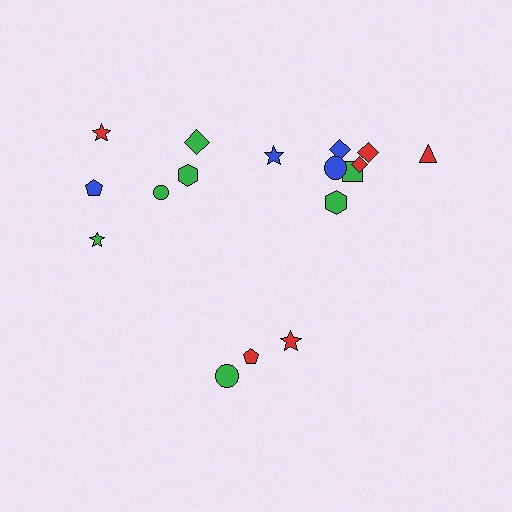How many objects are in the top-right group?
There are 8 objects.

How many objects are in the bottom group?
There are 3 objects.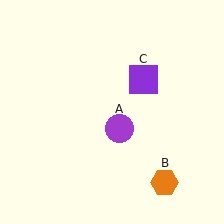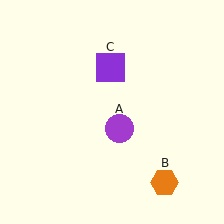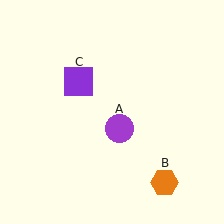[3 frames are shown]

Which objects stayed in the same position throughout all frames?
Purple circle (object A) and orange hexagon (object B) remained stationary.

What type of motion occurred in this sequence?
The purple square (object C) rotated counterclockwise around the center of the scene.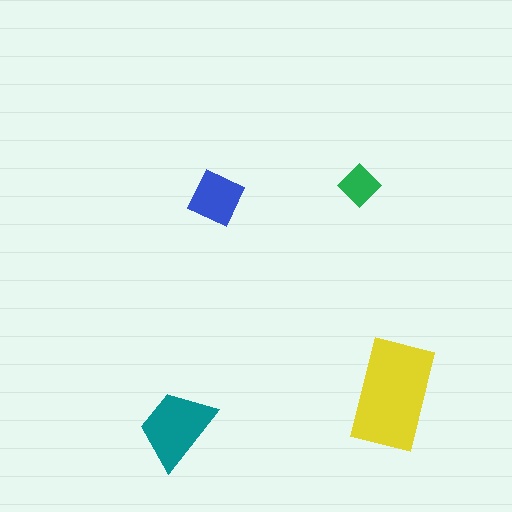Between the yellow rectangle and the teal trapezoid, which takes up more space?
The yellow rectangle.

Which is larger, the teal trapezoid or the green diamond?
The teal trapezoid.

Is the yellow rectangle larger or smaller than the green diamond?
Larger.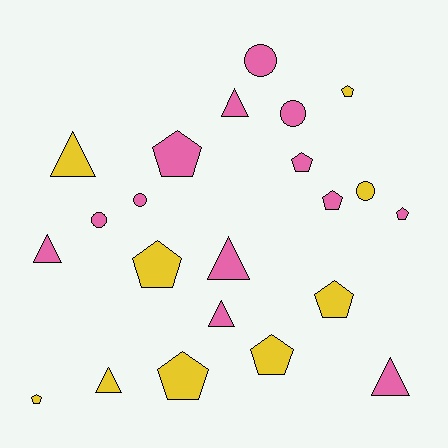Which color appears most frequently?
Pink, with 13 objects.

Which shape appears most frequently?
Pentagon, with 10 objects.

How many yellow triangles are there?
There are 2 yellow triangles.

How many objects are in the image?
There are 22 objects.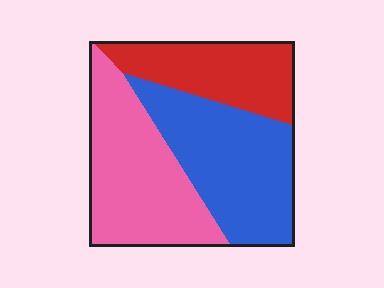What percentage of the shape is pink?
Pink takes up about three eighths (3/8) of the shape.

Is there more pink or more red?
Pink.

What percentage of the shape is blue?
Blue takes up about three eighths (3/8) of the shape.